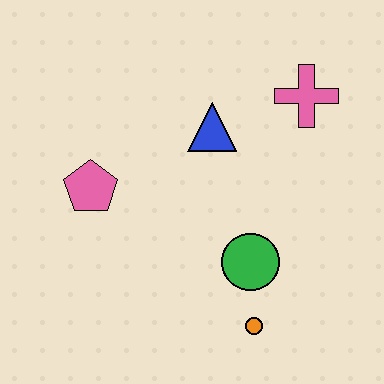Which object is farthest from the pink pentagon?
The pink cross is farthest from the pink pentagon.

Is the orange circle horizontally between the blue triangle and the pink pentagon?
No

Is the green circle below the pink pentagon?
Yes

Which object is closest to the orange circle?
The green circle is closest to the orange circle.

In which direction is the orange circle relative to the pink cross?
The orange circle is below the pink cross.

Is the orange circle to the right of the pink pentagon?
Yes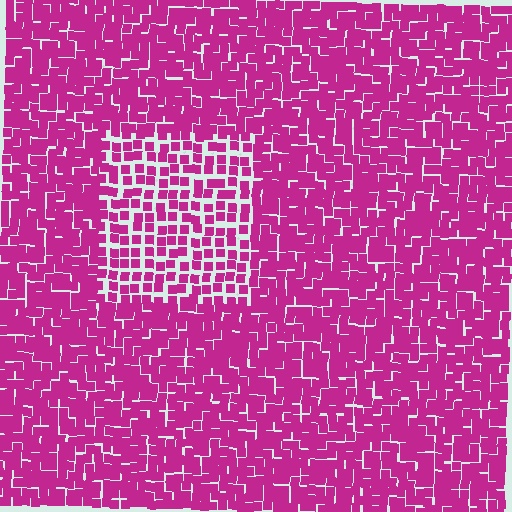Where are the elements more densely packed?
The elements are more densely packed outside the rectangle boundary.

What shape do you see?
I see a rectangle.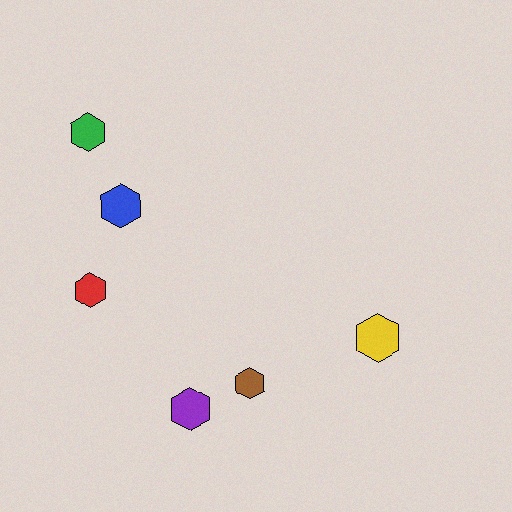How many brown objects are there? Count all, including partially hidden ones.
There is 1 brown object.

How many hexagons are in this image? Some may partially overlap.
There are 6 hexagons.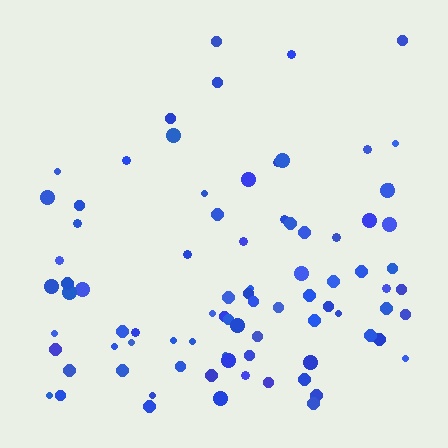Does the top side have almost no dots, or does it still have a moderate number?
Still a moderate number, just noticeably fewer than the bottom.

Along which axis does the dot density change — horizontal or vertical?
Vertical.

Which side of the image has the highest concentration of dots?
The bottom.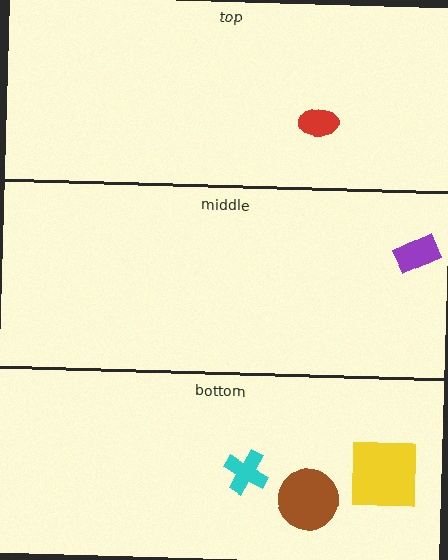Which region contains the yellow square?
The bottom region.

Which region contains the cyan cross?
The bottom region.